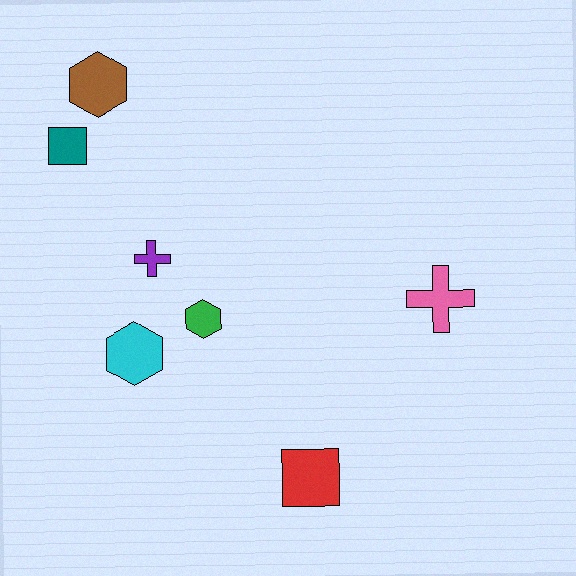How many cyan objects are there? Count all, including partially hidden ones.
There is 1 cyan object.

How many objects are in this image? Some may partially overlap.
There are 7 objects.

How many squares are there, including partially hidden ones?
There are 2 squares.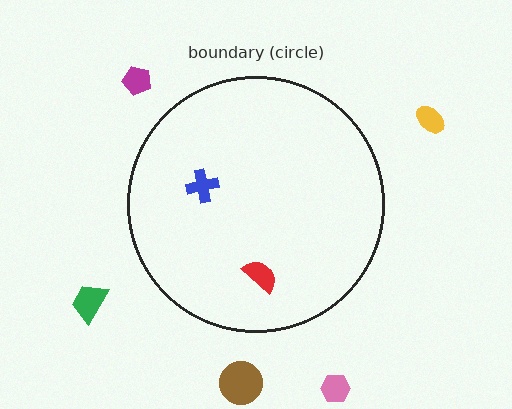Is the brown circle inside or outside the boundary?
Outside.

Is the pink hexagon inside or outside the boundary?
Outside.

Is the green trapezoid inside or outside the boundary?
Outside.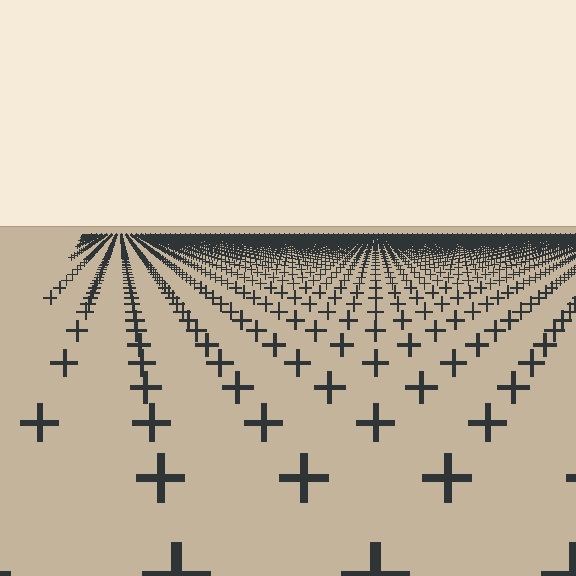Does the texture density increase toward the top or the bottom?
Density increases toward the top.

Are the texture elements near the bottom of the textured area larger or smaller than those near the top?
Larger. Near the bottom, elements are closer to the viewer and appear at a bigger on-screen size.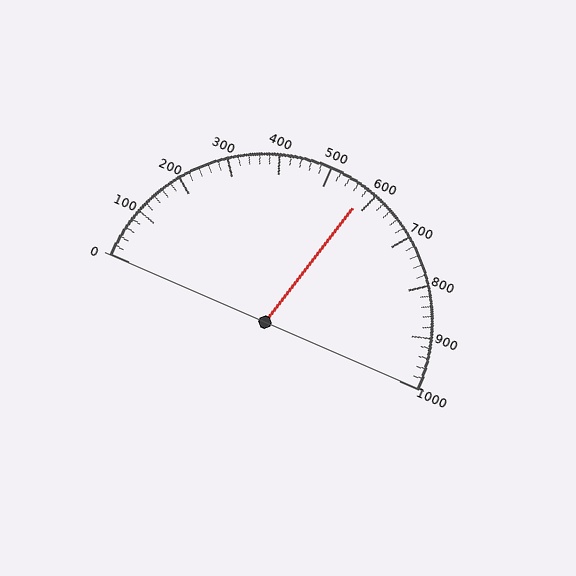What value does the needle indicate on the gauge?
The needle indicates approximately 580.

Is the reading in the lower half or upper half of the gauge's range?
The reading is in the upper half of the range (0 to 1000).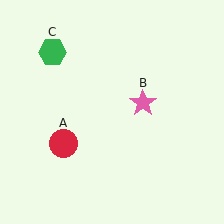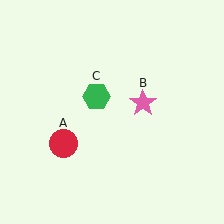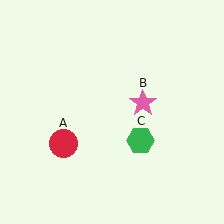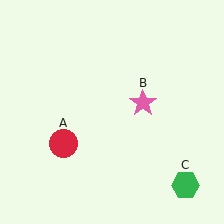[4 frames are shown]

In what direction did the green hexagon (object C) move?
The green hexagon (object C) moved down and to the right.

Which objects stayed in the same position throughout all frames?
Red circle (object A) and pink star (object B) remained stationary.